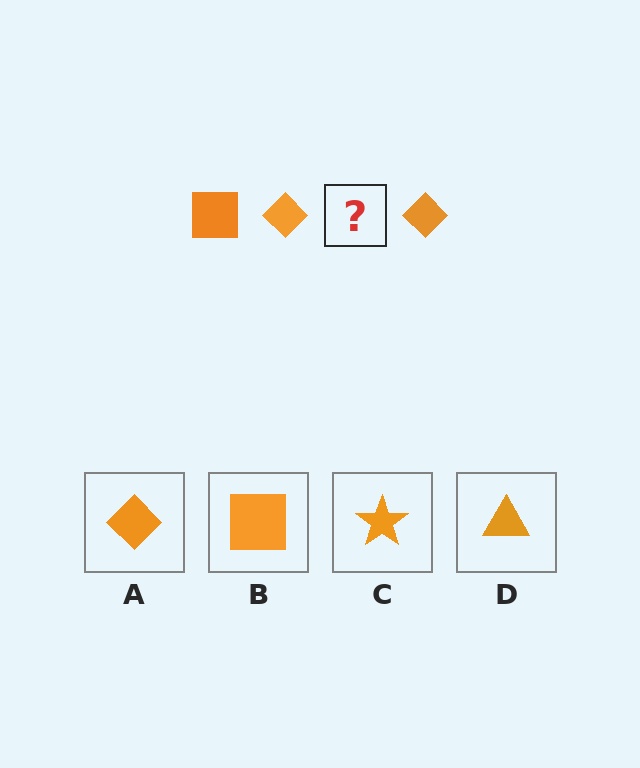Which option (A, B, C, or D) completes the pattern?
B.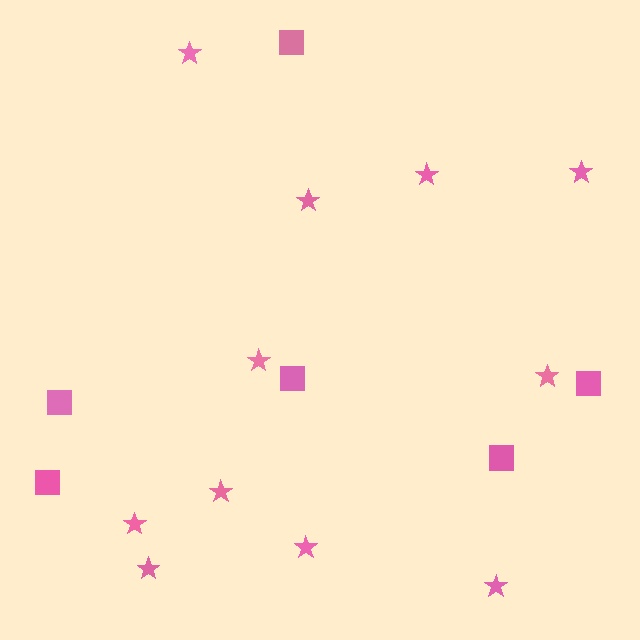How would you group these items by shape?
There are 2 groups: one group of squares (6) and one group of stars (11).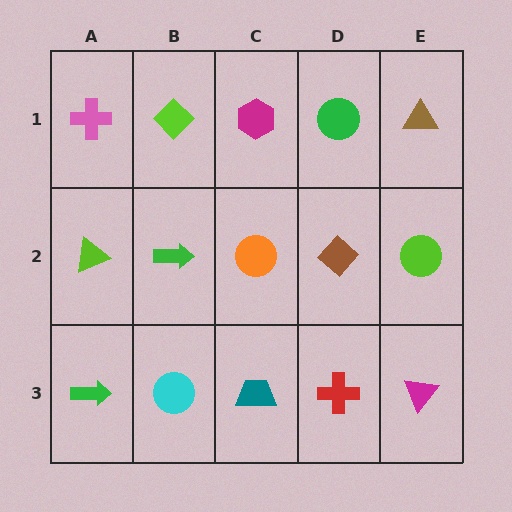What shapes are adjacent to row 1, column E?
A lime circle (row 2, column E), a green circle (row 1, column D).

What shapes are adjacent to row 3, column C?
An orange circle (row 2, column C), a cyan circle (row 3, column B), a red cross (row 3, column D).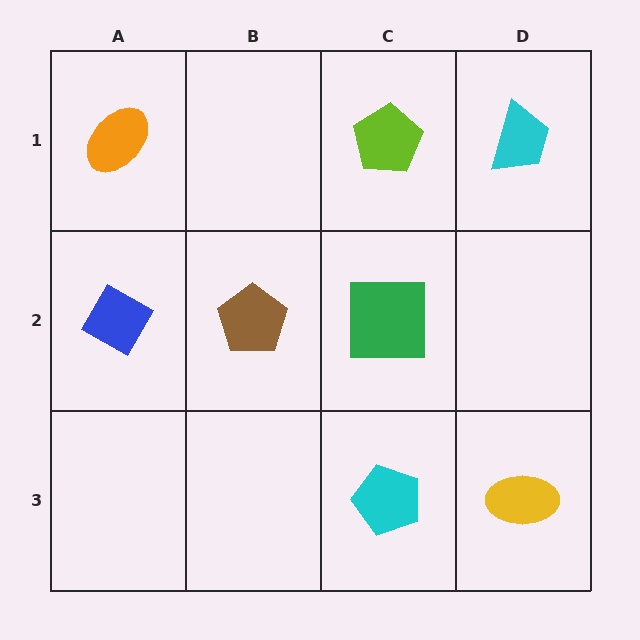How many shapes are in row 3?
2 shapes.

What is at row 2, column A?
A blue diamond.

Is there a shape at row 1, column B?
No, that cell is empty.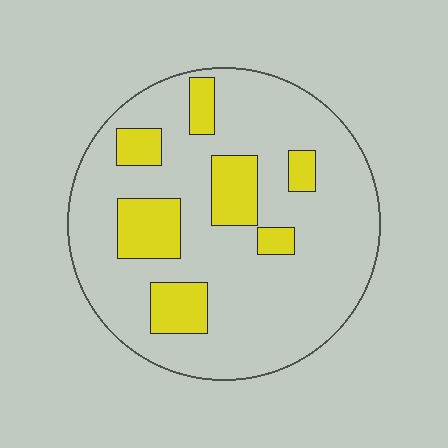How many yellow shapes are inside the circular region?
7.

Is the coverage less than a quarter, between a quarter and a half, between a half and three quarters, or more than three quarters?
Less than a quarter.